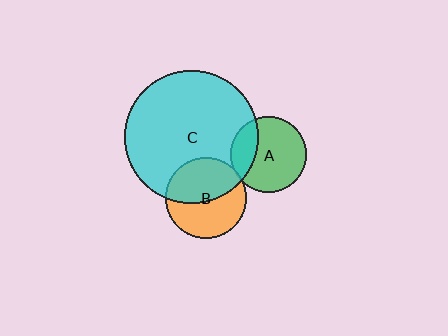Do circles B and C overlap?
Yes.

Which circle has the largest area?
Circle C (cyan).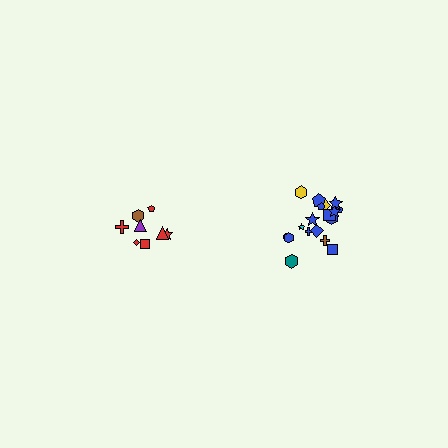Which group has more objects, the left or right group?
The right group.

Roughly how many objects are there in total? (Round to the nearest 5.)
Roughly 25 objects in total.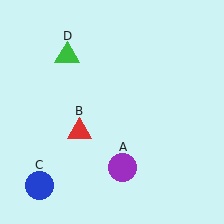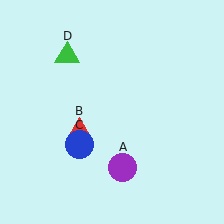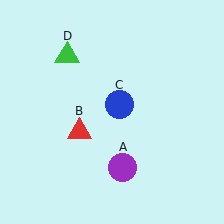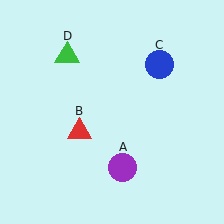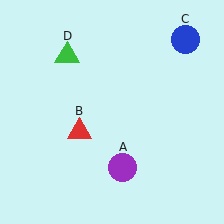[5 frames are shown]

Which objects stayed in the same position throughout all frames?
Purple circle (object A) and red triangle (object B) and green triangle (object D) remained stationary.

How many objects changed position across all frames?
1 object changed position: blue circle (object C).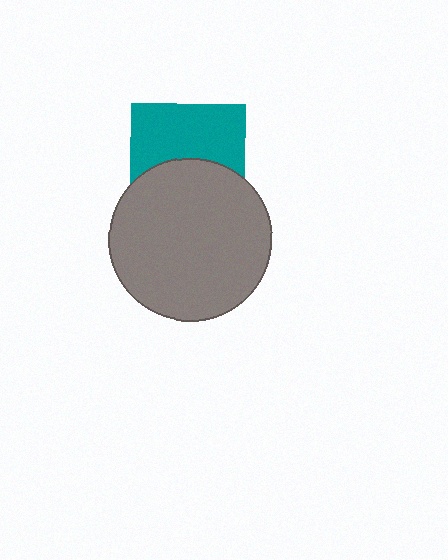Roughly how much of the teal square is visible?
About half of it is visible (roughly 53%).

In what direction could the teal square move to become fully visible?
The teal square could move up. That would shift it out from behind the gray circle entirely.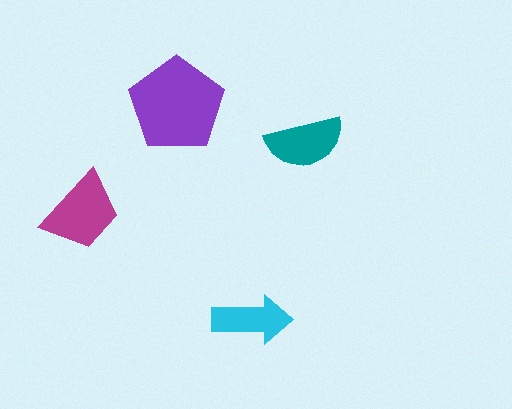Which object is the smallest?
The cyan arrow.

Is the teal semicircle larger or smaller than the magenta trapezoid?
Smaller.